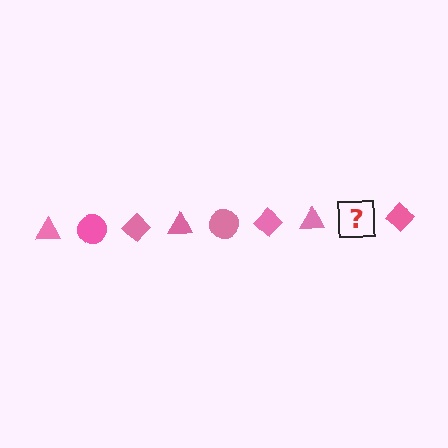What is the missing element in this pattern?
The missing element is a pink circle.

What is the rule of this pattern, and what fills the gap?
The rule is that the pattern cycles through triangle, circle, diamond shapes in pink. The gap should be filled with a pink circle.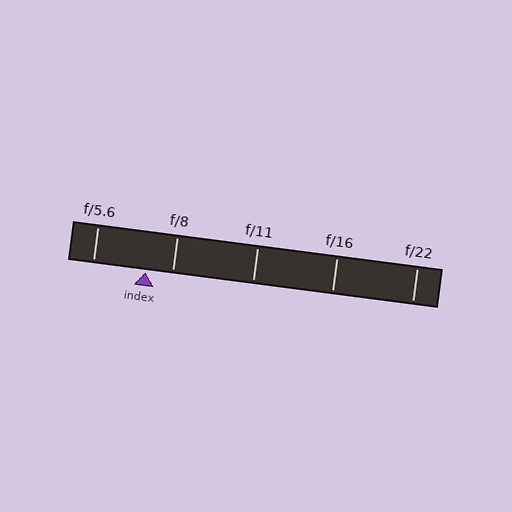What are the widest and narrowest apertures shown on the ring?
The widest aperture shown is f/5.6 and the narrowest is f/22.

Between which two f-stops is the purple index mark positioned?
The index mark is between f/5.6 and f/8.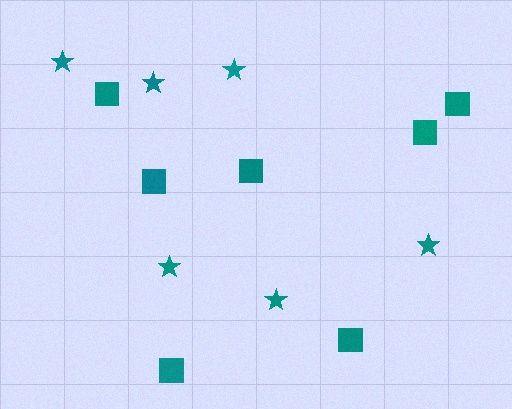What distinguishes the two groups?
There are 2 groups: one group of stars (6) and one group of squares (7).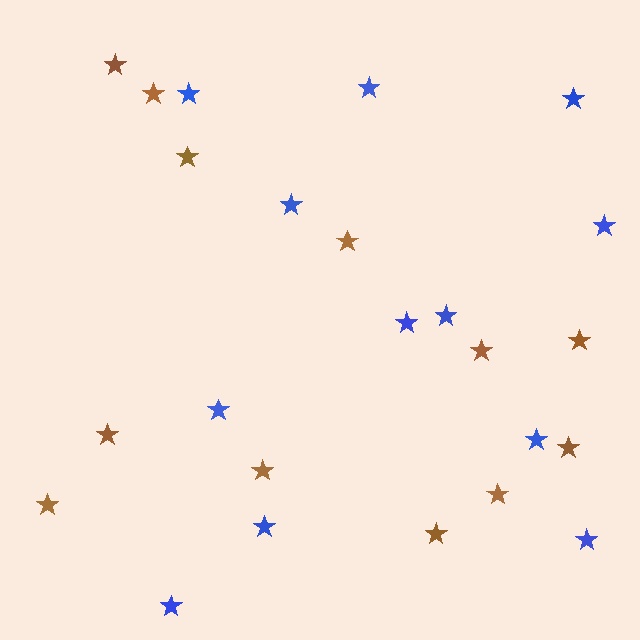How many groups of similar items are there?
There are 2 groups: one group of blue stars (12) and one group of brown stars (12).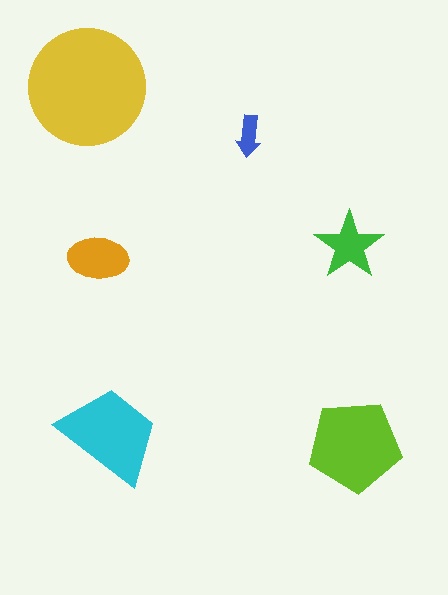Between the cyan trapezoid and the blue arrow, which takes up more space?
The cyan trapezoid.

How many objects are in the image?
There are 6 objects in the image.